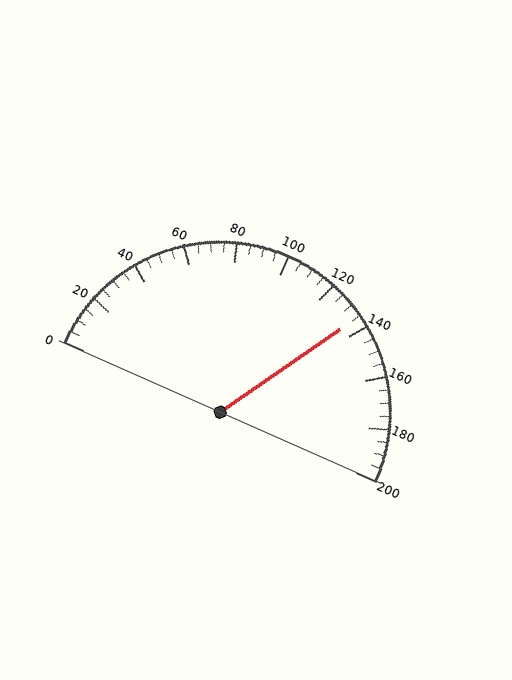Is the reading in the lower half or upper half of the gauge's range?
The reading is in the upper half of the range (0 to 200).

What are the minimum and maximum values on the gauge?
The gauge ranges from 0 to 200.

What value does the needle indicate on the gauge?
The needle indicates approximately 135.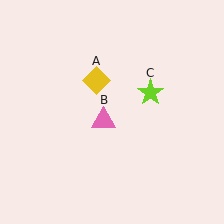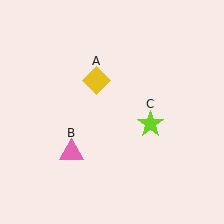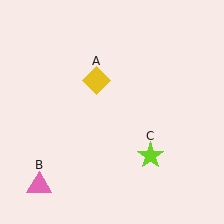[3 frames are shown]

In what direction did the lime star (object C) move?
The lime star (object C) moved down.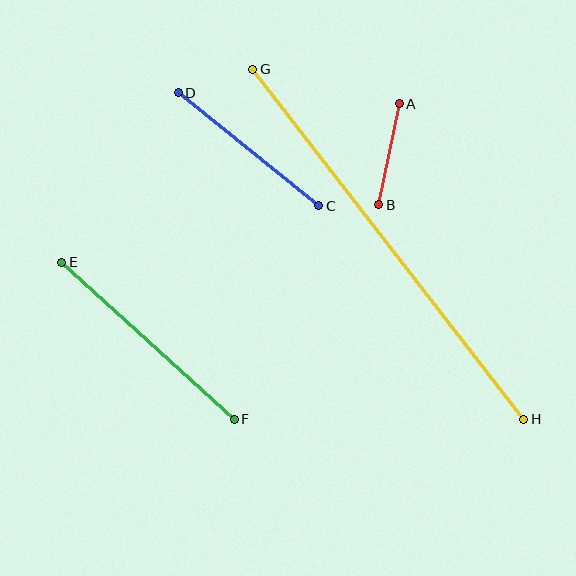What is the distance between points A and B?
The distance is approximately 103 pixels.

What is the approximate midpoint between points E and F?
The midpoint is at approximately (148, 341) pixels.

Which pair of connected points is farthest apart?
Points G and H are farthest apart.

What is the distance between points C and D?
The distance is approximately 180 pixels.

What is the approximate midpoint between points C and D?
The midpoint is at approximately (249, 149) pixels.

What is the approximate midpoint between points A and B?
The midpoint is at approximately (389, 154) pixels.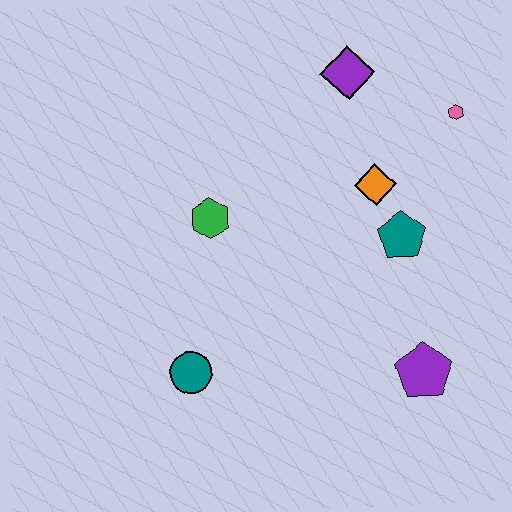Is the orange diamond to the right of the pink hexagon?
No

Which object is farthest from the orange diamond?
The teal circle is farthest from the orange diamond.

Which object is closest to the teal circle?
The green hexagon is closest to the teal circle.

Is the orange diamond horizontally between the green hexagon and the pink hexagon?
Yes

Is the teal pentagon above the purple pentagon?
Yes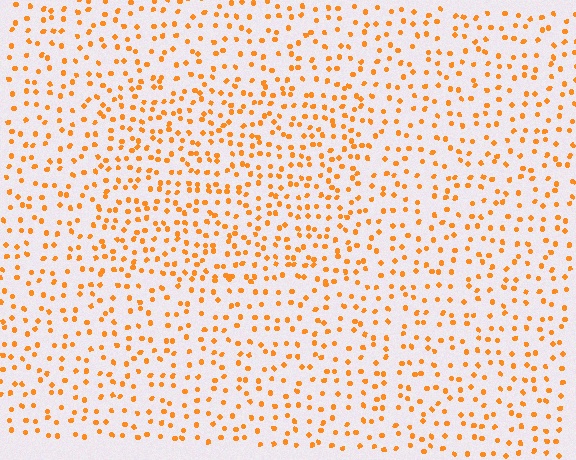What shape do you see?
I see a rectangle.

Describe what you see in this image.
The image contains small orange elements arranged at two different densities. A rectangle-shaped region is visible where the elements are more densely packed than the surrounding area.